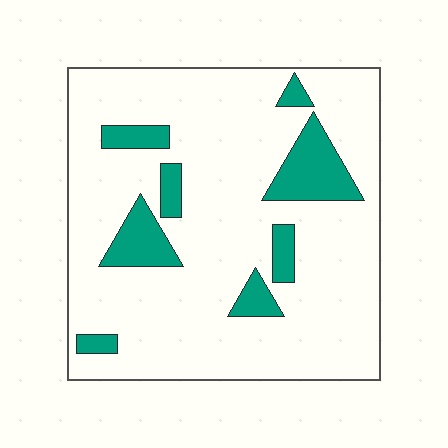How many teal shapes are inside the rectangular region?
8.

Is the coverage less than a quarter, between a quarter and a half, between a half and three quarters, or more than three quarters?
Less than a quarter.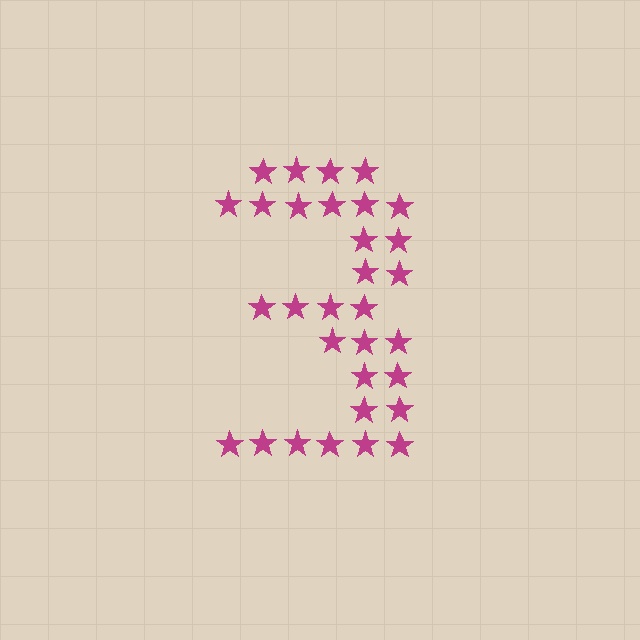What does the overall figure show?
The overall figure shows the digit 3.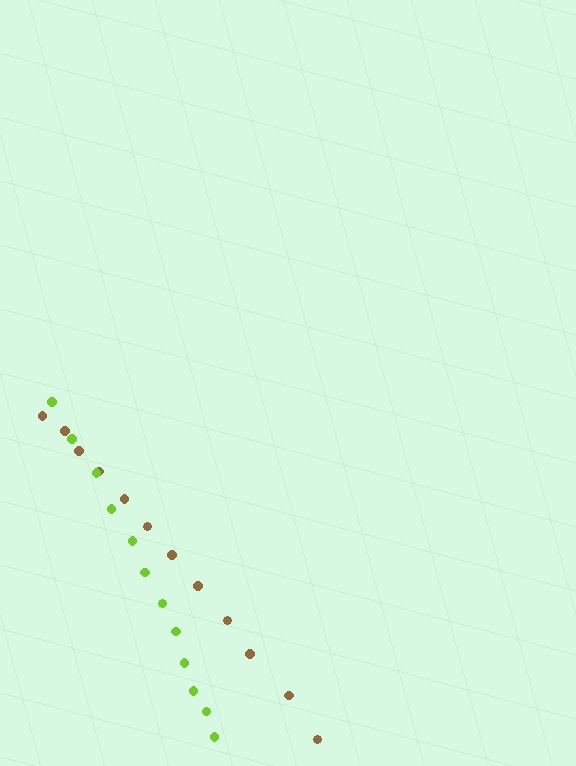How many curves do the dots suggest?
There are 2 distinct paths.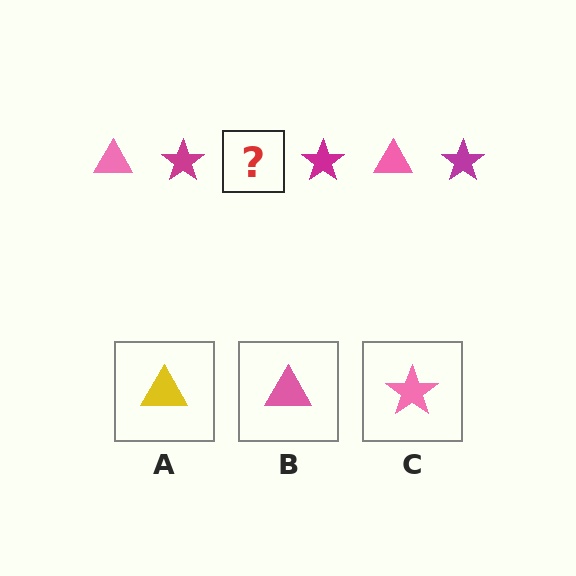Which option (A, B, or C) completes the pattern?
B.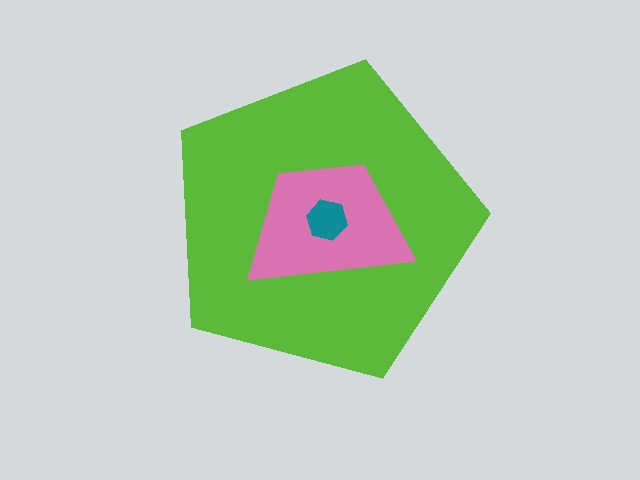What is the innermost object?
The teal hexagon.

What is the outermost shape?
The lime pentagon.